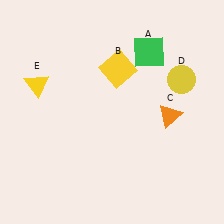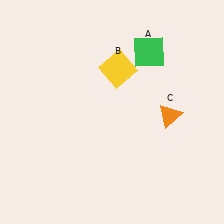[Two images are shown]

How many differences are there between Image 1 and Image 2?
There are 2 differences between the two images.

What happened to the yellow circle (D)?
The yellow circle (D) was removed in Image 2. It was in the top-right area of Image 1.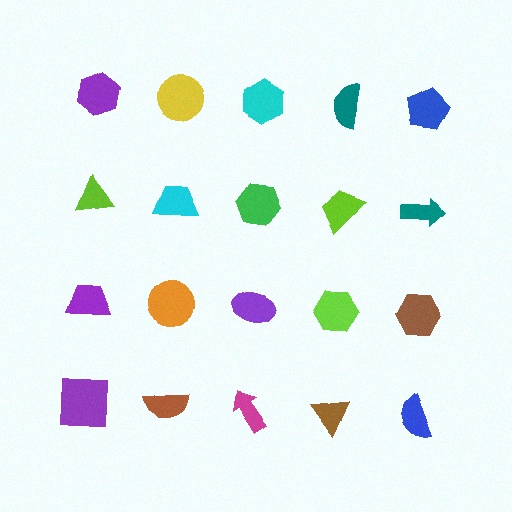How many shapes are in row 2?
5 shapes.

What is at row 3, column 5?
A brown hexagon.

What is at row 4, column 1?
A purple square.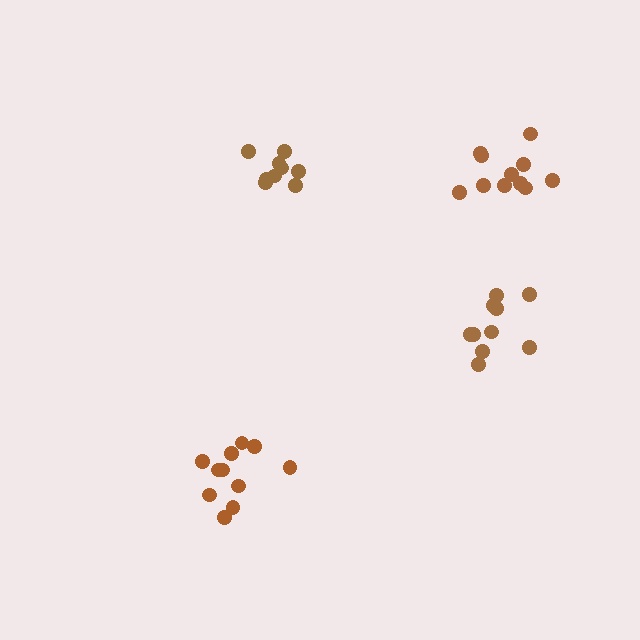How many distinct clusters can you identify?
There are 4 distinct clusters.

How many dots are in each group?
Group 1: 11 dots, Group 2: 11 dots, Group 3: 10 dots, Group 4: 9 dots (41 total).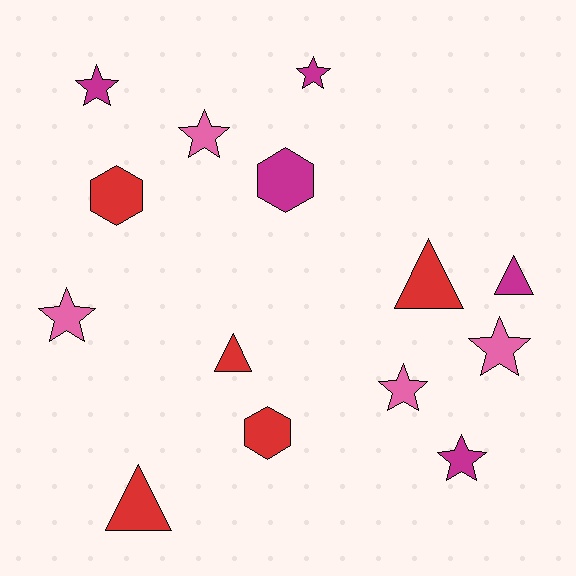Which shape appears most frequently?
Star, with 7 objects.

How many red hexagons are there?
There are 2 red hexagons.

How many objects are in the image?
There are 14 objects.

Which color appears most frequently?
Magenta, with 5 objects.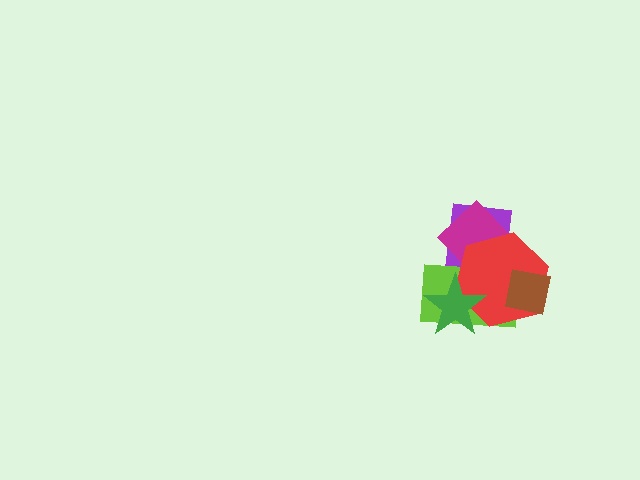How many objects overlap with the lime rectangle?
5 objects overlap with the lime rectangle.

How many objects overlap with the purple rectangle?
5 objects overlap with the purple rectangle.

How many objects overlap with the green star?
3 objects overlap with the green star.